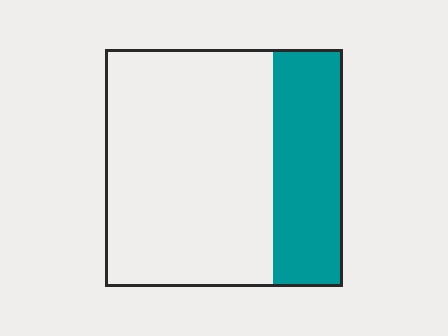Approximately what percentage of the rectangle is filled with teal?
Approximately 30%.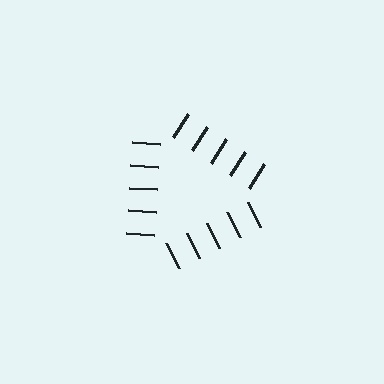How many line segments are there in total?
15 — 5 along each of the 3 edges.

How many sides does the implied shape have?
3 sides — the line-ends trace a triangle.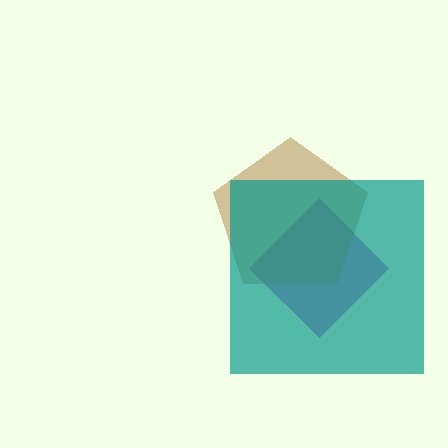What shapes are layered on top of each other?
The layered shapes are: a purple diamond, a brown pentagon, a teal square.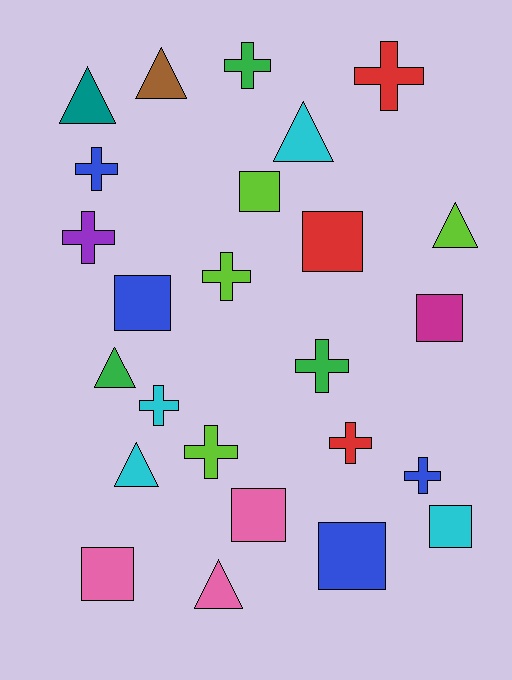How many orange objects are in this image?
There are no orange objects.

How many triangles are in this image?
There are 7 triangles.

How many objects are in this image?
There are 25 objects.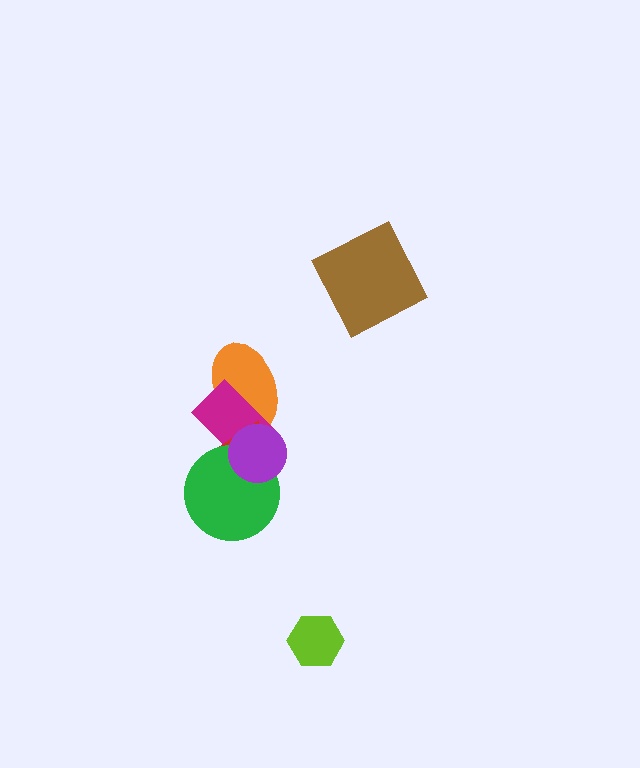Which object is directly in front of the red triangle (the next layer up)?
The green circle is directly in front of the red triangle.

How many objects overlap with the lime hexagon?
0 objects overlap with the lime hexagon.